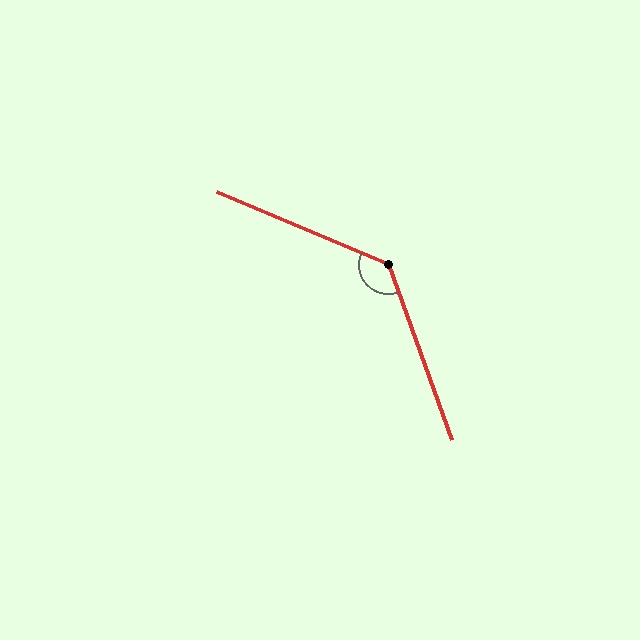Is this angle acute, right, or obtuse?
It is obtuse.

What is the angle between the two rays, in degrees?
Approximately 132 degrees.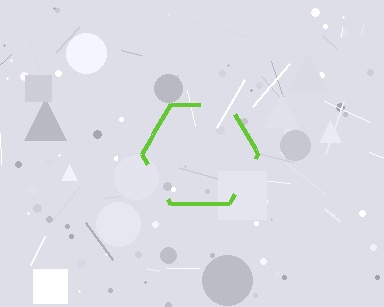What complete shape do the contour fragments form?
The contour fragments form a hexagon.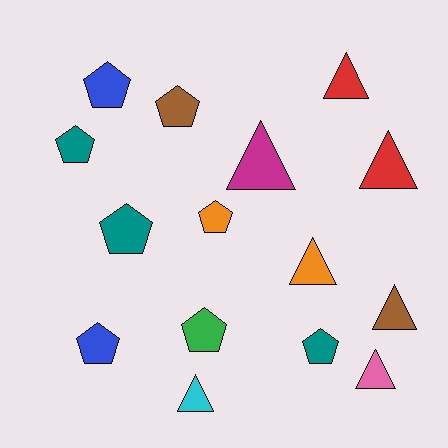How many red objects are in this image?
There are 2 red objects.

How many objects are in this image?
There are 15 objects.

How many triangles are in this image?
There are 7 triangles.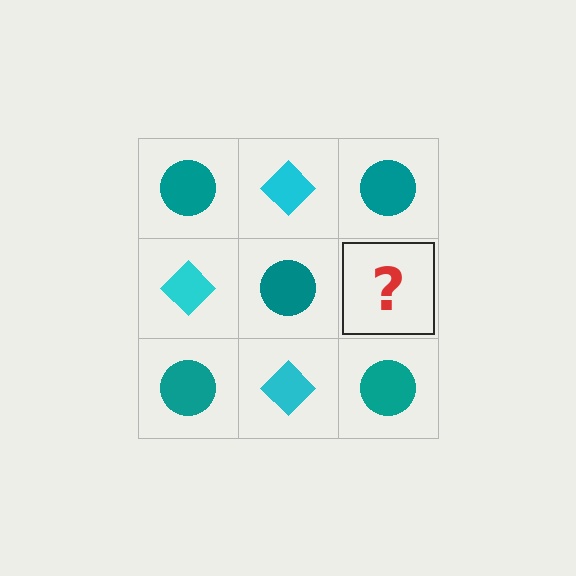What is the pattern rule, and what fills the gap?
The rule is that it alternates teal circle and cyan diamond in a checkerboard pattern. The gap should be filled with a cyan diamond.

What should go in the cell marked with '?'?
The missing cell should contain a cyan diamond.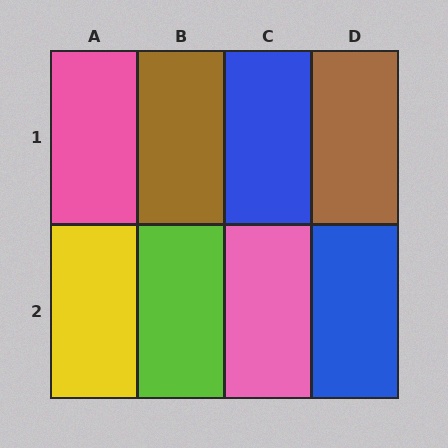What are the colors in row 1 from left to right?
Pink, brown, blue, brown.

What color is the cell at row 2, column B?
Lime.